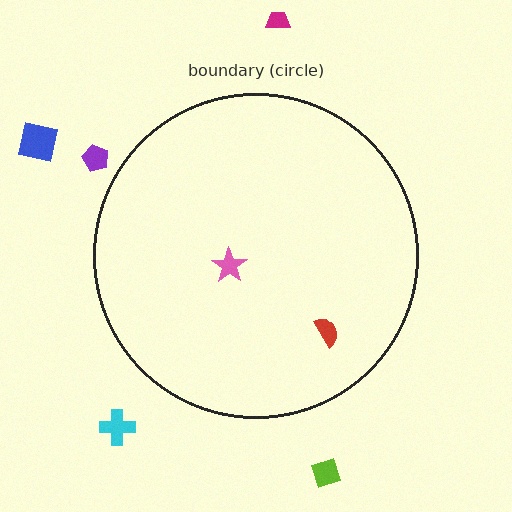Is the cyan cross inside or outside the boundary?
Outside.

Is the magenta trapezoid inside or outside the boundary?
Outside.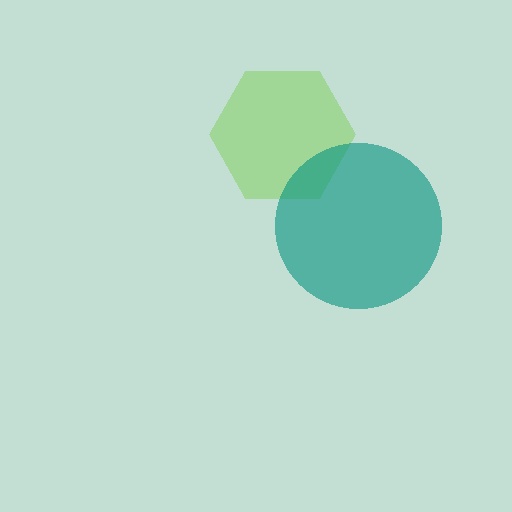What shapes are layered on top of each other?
The layered shapes are: a lime hexagon, a teal circle.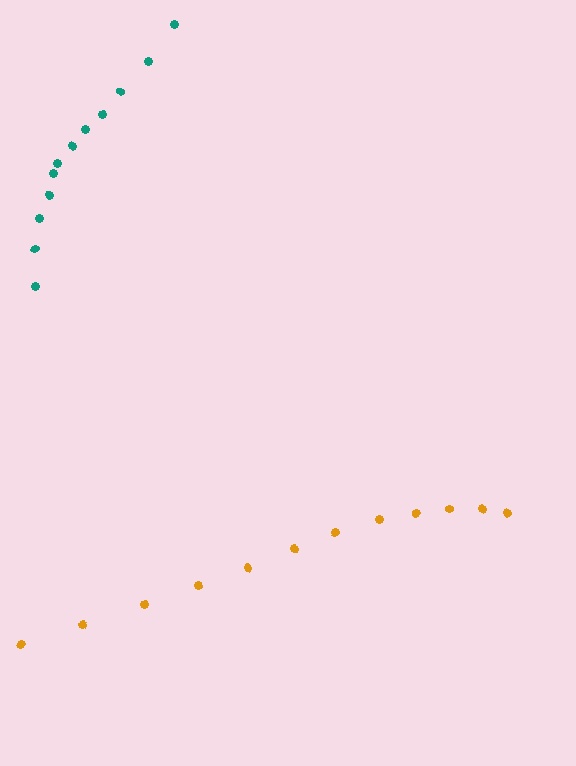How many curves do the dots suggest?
There are 2 distinct paths.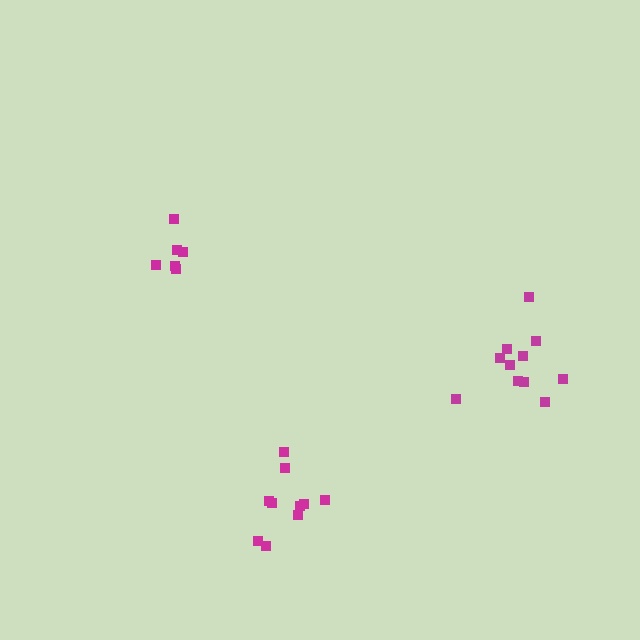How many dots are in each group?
Group 1: 11 dots, Group 2: 6 dots, Group 3: 10 dots (27 total).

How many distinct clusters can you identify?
There are 3 distinct clusters.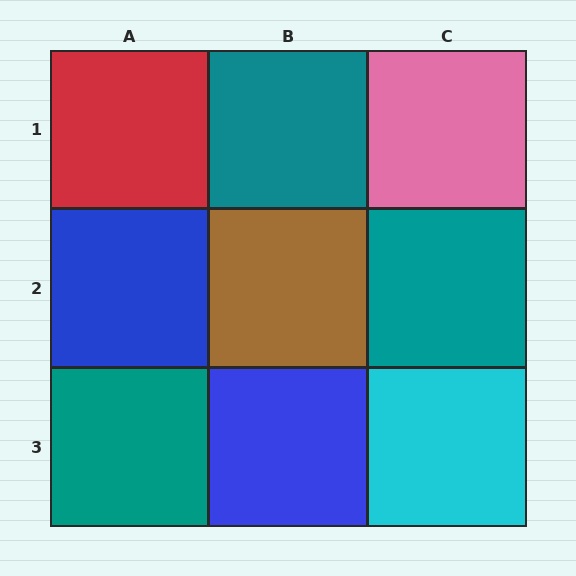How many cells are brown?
1 cell is brown.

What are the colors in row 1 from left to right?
Red, teal, pink.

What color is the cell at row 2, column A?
Blue.